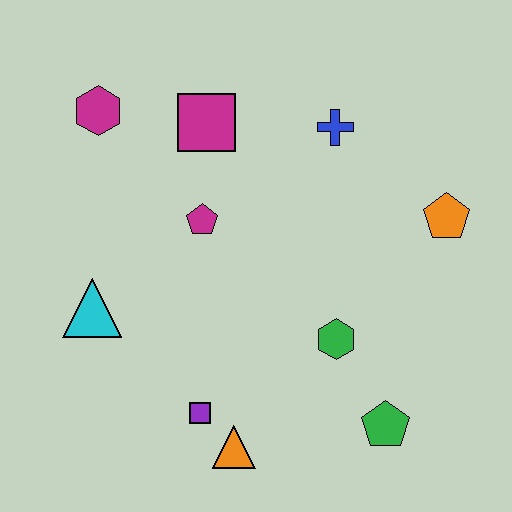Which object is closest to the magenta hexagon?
The magenta square is closest to the magenta hexagon.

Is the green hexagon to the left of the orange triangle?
No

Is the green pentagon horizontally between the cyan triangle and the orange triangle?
No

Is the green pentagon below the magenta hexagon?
Yes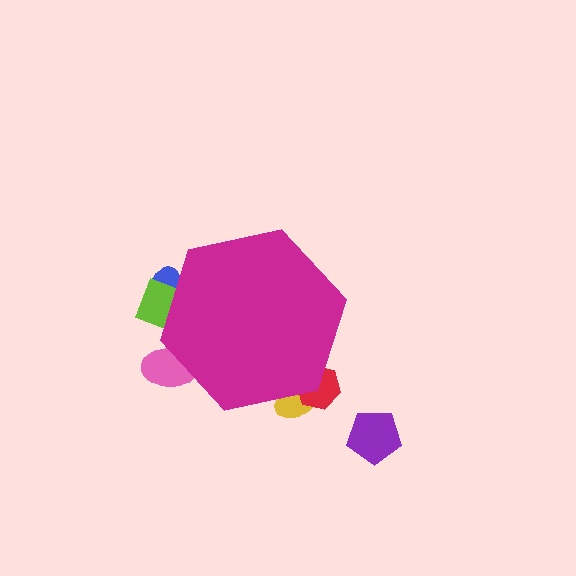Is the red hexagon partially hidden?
Yes, the red hexagon is partially hidden behind the magenta hexagon.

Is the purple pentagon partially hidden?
No, the purple pentagon is fully visible.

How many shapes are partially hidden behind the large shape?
5 shapes are partially hidden.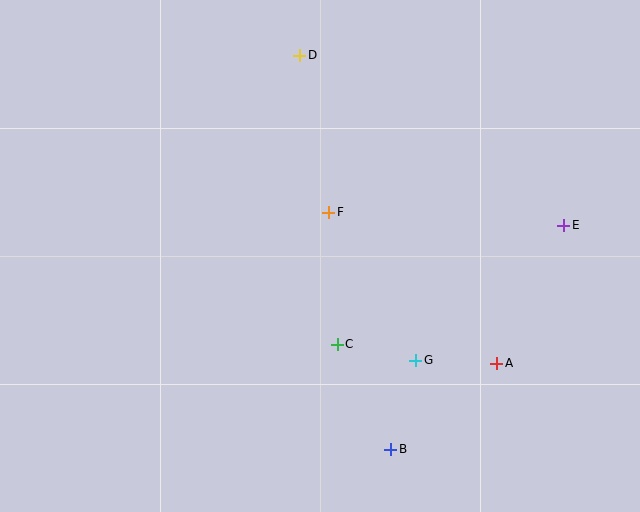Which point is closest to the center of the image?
Point F at (329, 212) is closest to the center.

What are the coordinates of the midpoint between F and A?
The midpoint between F and A is at (413, 288).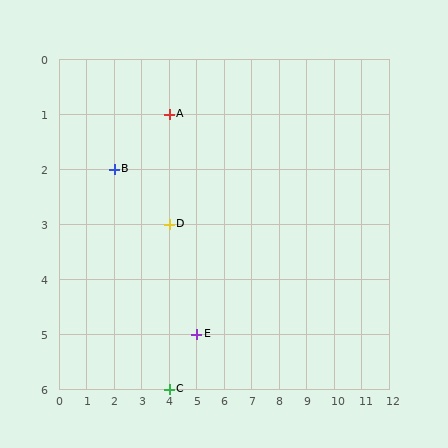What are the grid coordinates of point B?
Point B is at grid coordinates (2, 2).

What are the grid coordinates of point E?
Point E is at grid coordinates (5, 5).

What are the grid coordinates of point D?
Point D is at grid coordinates (4, 3).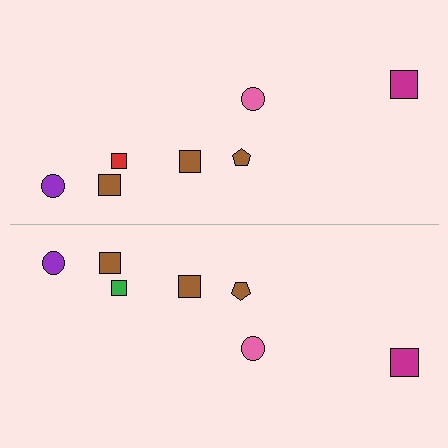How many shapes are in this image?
There are 14 shapes in this image.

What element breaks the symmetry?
The green square on the bottom side breaks the symmetry — its mirror counterpart is red.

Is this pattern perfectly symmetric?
No, the pattern is not perfectly symmetric. The green square on the bottom side breaks the symmetry — its mirror counterpart is red.